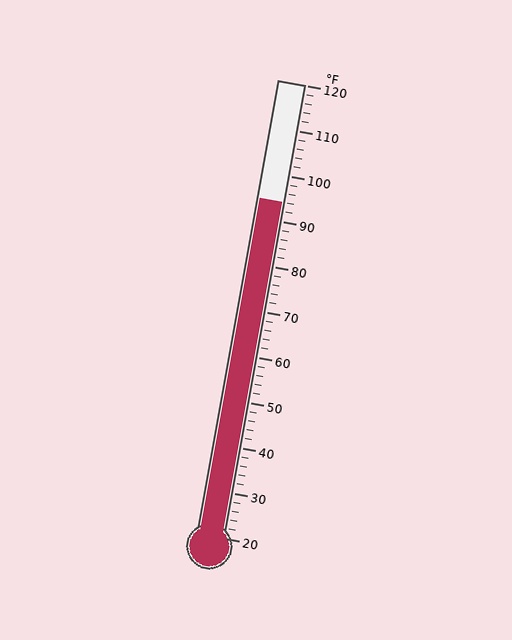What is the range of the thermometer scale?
The thermometer scale ranges from 20°F to 120°F.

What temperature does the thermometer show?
The thermometer shows approximately 94°F.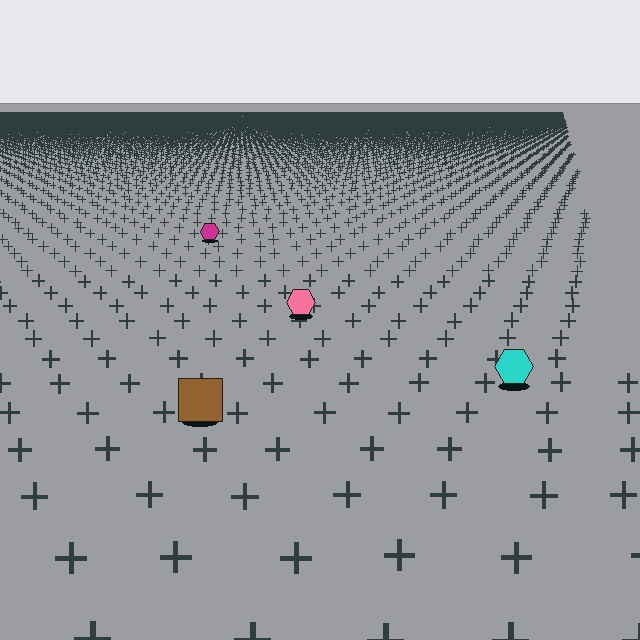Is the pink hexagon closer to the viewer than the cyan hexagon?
No. The cyan hexagon is closer — you can tell from the texture gradient: the ground texture is coarser near it.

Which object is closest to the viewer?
The brown square is closest. The texture marks near it are larger and more spread out.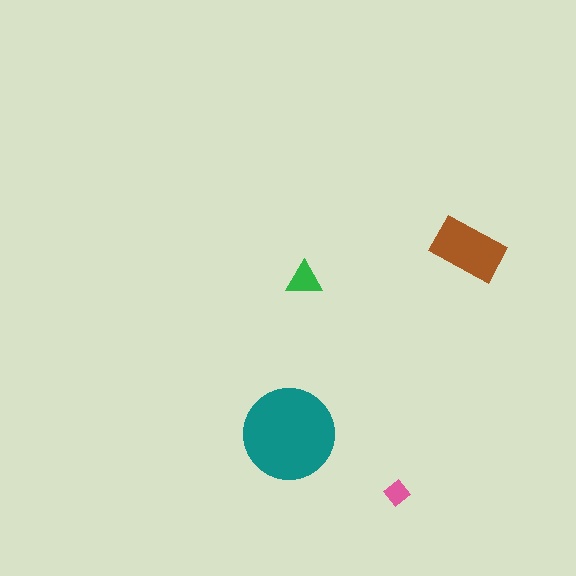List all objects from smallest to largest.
The pink diamond, the green triangle, the brown rectangle, the teal circle.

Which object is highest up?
The brown rectangle is topmost.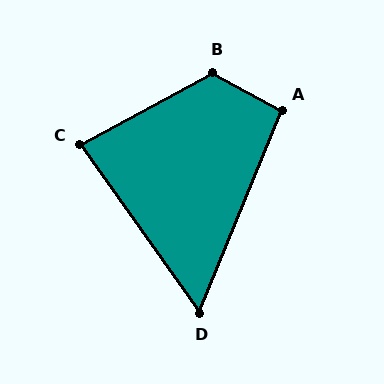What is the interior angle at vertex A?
Approximately 97 degrees (obtuse).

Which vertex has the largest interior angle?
B, at approximately 123 degrees.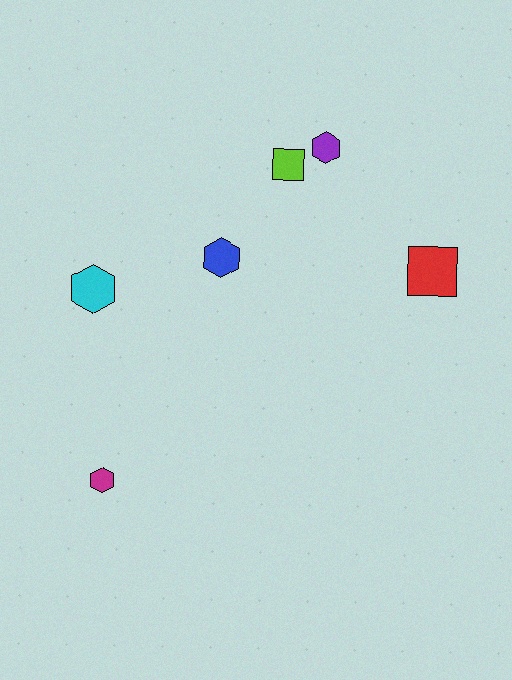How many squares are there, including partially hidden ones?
There are 2 squares.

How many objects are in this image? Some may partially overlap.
There are 6 objects.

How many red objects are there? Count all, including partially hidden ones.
There is 1 red object.